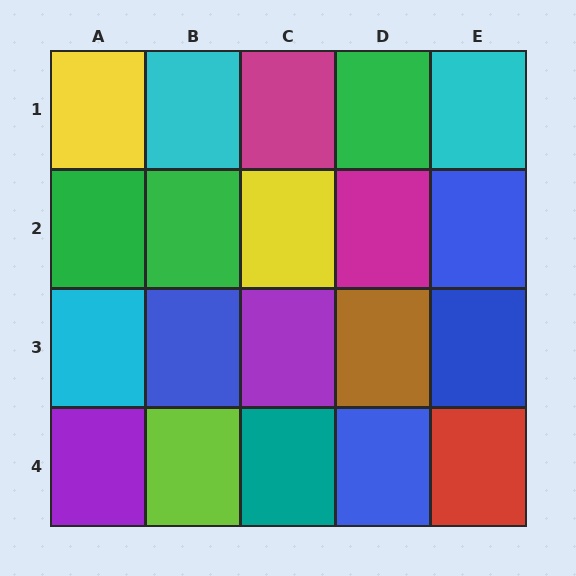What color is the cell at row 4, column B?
Lime.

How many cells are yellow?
2 cells are yellow.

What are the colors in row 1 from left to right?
Yellow, cyan, magenta, green, cyan.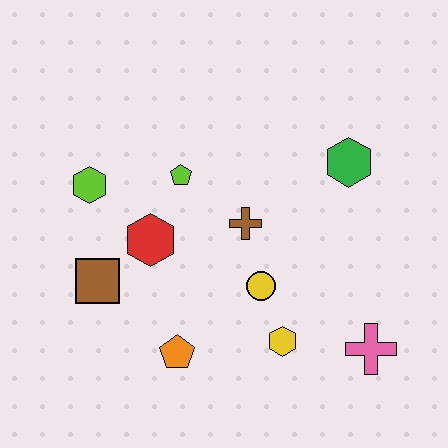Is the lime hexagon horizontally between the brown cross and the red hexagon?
No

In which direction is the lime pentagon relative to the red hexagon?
The lime pentagon is above the red hexagon.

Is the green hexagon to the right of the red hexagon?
Yes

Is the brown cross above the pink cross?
Yes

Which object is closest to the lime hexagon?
The red hexagon is closest to the lime hexagon.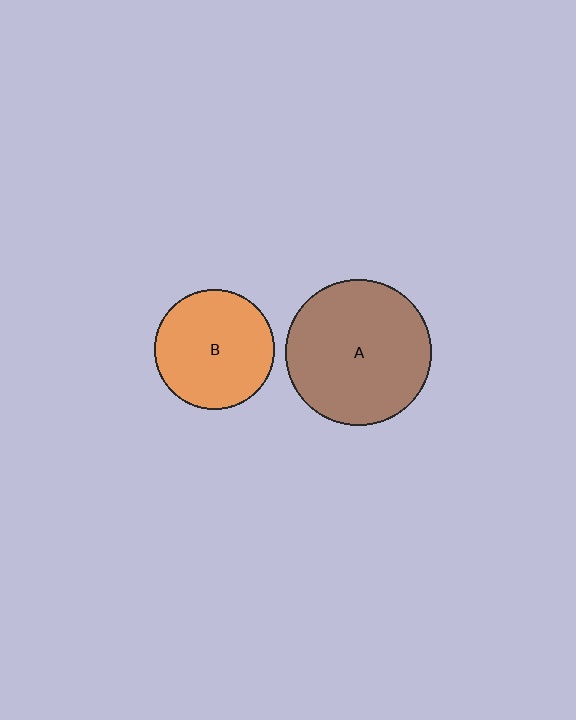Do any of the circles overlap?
No, none of the circles overlap.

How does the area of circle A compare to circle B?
Approximately 1.5 times.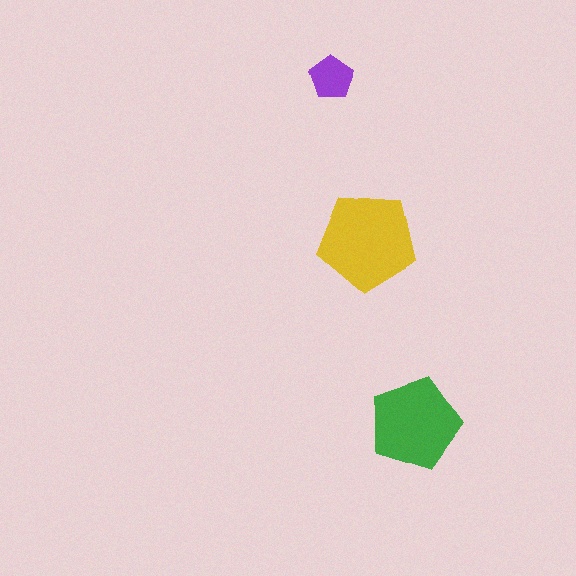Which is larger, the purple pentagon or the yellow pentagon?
The yellow one.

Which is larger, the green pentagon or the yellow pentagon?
The yellow one.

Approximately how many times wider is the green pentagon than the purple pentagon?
About 2 times wider.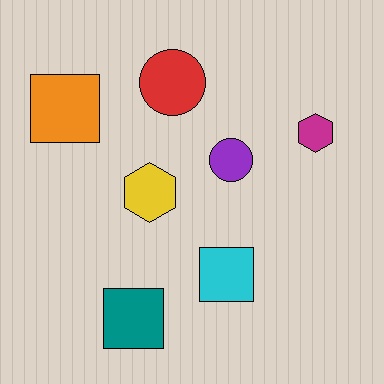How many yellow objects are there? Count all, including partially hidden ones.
There is 1 yellow object.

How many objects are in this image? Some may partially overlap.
There are 7 objects.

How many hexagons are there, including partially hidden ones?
There are 2 hexagons.